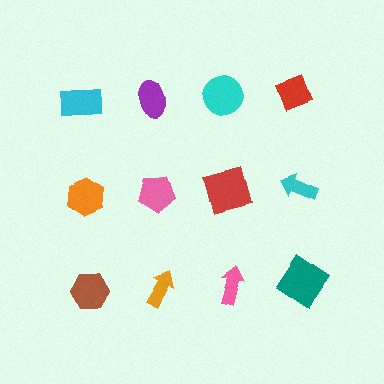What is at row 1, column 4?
A red diamond.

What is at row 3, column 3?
A pink arrow.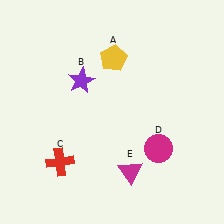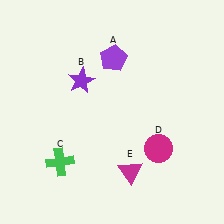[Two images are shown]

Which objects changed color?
A changed from yellow to purple. C changed from red to green.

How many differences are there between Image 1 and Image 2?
There are 2 differences between the two images.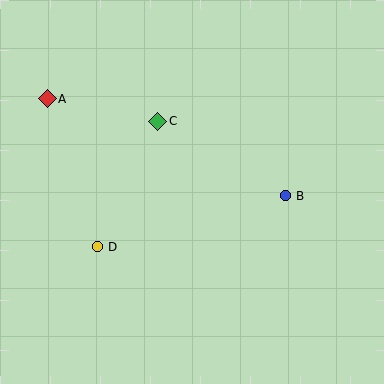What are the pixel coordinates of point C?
Point C is at (158, 121).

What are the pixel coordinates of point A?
Point A is at (47, 99).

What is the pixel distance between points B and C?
The distance between B and C is 148 pixels.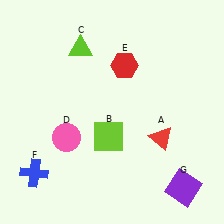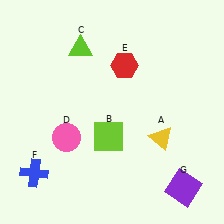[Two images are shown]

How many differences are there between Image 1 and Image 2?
There is 1 difference between the two images.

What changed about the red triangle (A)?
In Image 1, A is red. In Image 2, it changed to yellow.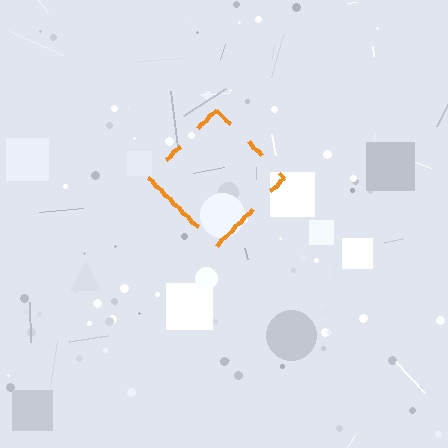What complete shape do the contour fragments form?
The contour fragments form a diamond.